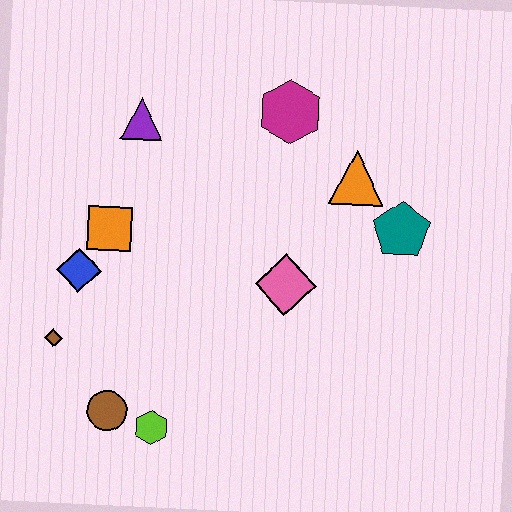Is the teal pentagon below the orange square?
No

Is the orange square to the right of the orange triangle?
No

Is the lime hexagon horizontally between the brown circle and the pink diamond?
Yes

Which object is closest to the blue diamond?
The orange square is closest to the blue diamond.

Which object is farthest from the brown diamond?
The teal pentagon is farthest from the brown diamond.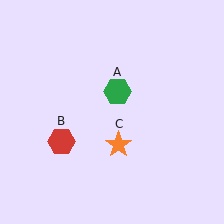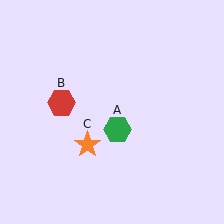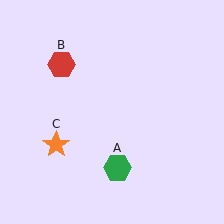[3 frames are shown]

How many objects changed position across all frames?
3 objects changed position: green hexagon (object A), red hexagon (object B), orange star (object C).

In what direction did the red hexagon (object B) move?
The red hexagon (object B) moved up.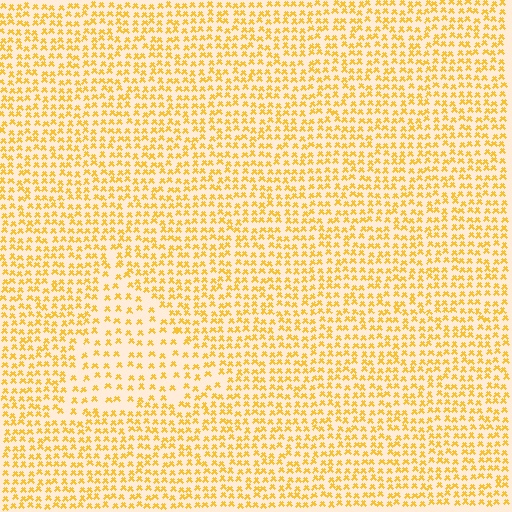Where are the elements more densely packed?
The elements are more densely packed outside the triangle boundary.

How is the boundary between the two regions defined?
The boundary is defined by a change in element density (approximately 1.8x ratio). All elements are the same color, size, and shape.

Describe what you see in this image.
The image contains small yellow elements arranged at two different densities. A triangle-shaped region is visible where the elements are less densely packed than the surrounding area.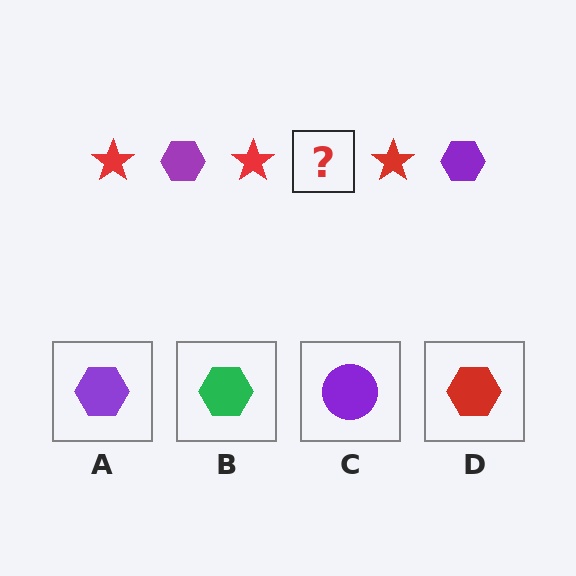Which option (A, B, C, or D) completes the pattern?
A.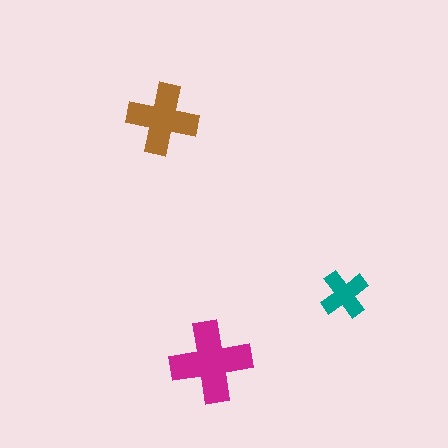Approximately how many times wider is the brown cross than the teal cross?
About 1.5 times wider.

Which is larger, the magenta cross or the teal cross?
The magenta one.